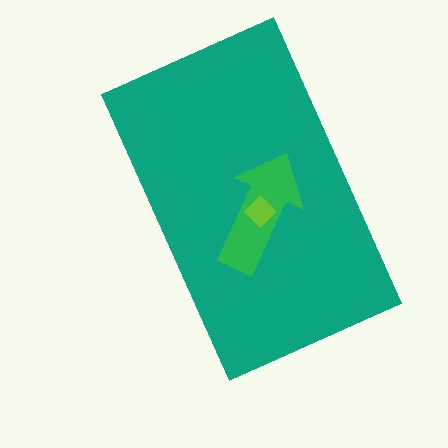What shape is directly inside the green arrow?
The lime diamond.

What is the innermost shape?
The lime diamond.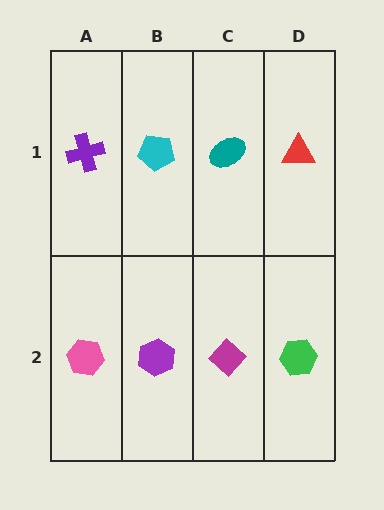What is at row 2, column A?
A pink hexagon.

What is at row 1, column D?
A red triangle.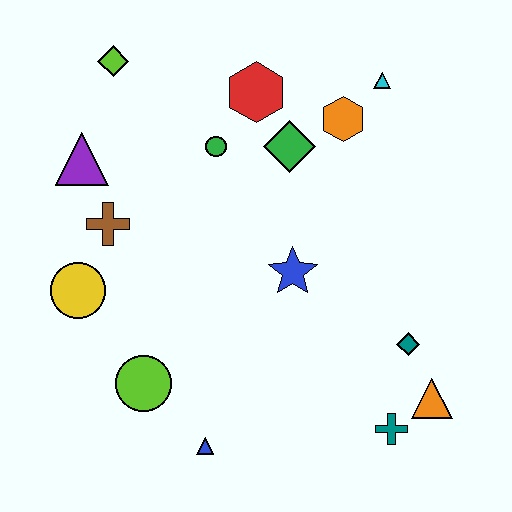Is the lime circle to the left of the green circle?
Yes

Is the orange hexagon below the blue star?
No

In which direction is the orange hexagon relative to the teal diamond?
The orange hexagon is above the teal diamond.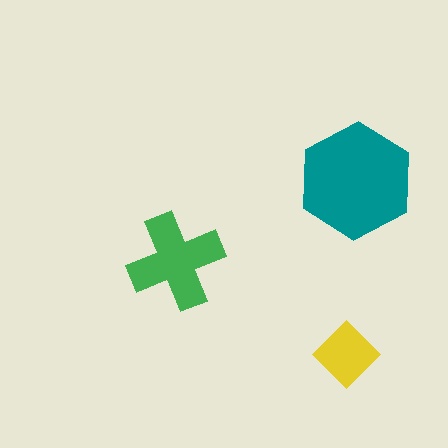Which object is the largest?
The teal hexagon.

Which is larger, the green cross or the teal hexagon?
The teal hexagon.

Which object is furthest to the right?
The teal hexagon is rightmost.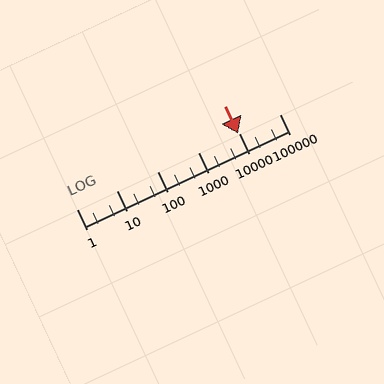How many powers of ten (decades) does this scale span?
The scale spans 5 decades, from 1 to 100000.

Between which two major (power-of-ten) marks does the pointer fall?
The pointer is between 1000 and 10000.